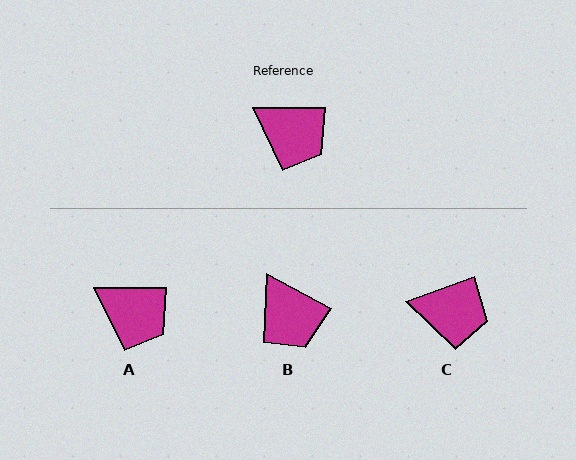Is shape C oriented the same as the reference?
No, it is off by about 20 degrees.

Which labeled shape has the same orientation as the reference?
A.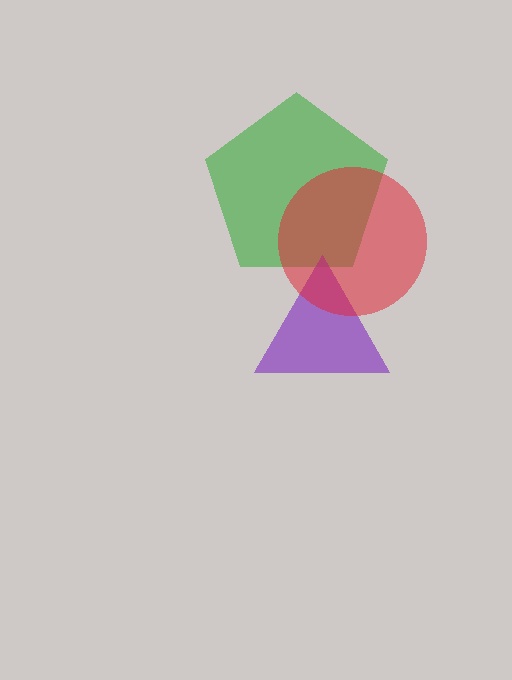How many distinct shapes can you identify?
There are 3 distinct shapes: a green pentagon, a purple triangle, a red circle.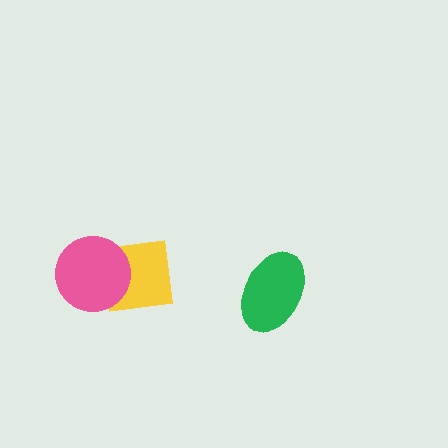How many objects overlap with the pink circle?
1 object overlaps with the pink circle.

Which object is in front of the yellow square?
The pink circle is in front of the yellow square.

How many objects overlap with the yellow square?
1 object overlaps with the yellow square.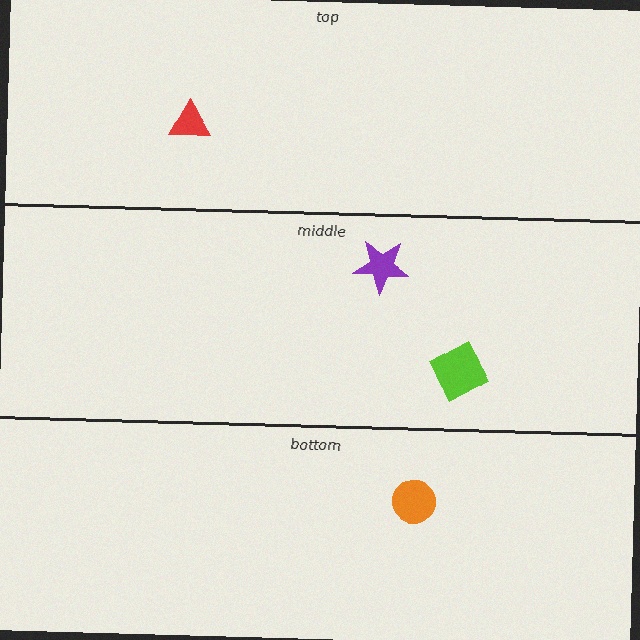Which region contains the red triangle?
The top region.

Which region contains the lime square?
The middle region.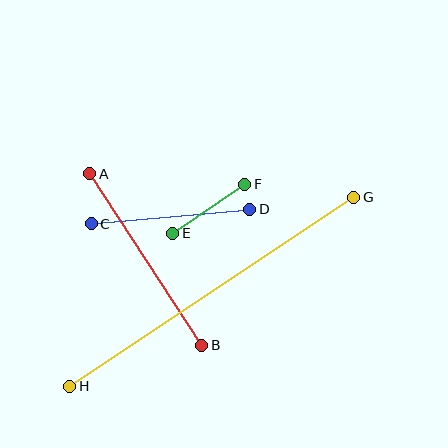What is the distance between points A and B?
The distance is approximately 205 pixels.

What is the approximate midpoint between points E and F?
The midpoint is at approximately (209, 209) pixels.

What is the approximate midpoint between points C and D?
The midpoint is at approximately (171, 216) pixels.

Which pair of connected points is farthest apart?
Points G and H are farthest apart.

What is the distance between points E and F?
The distance is approximately 87 pixels.